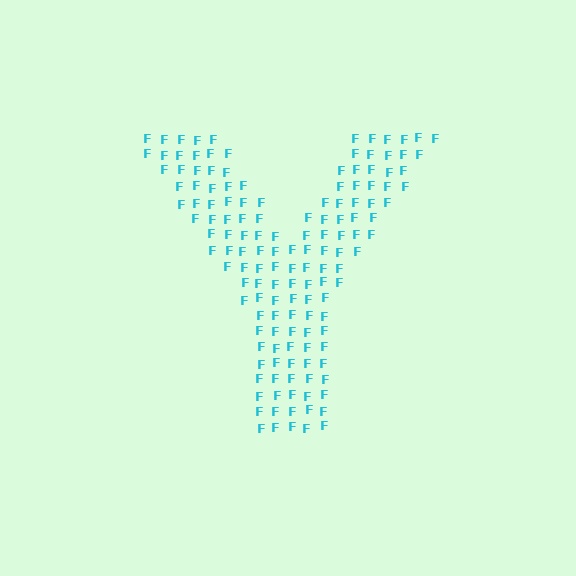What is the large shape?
The large shape is the letter Y.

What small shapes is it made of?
It is made of small letter F's.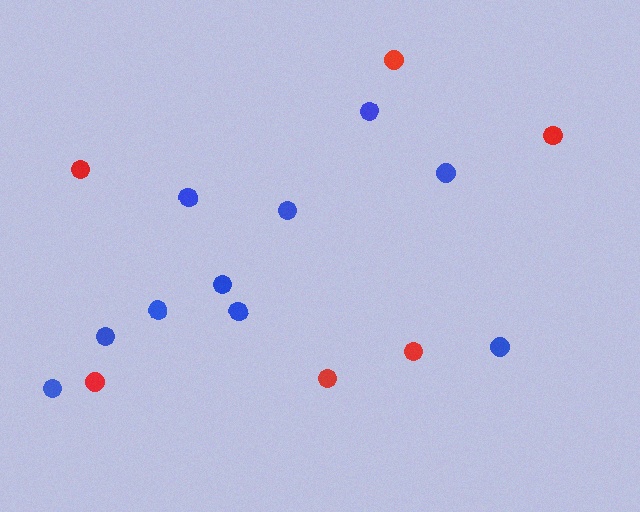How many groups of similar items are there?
There are 2 groups: one group of blue circles (10) and one group of red circles (6).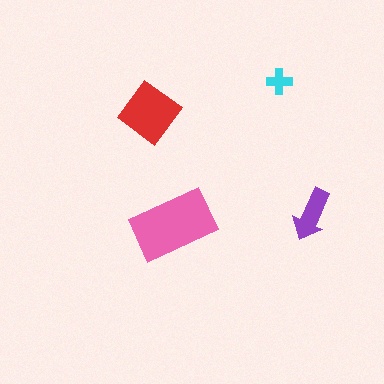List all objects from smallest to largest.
The cyan cross, the purple arrow, the red diamond, the pink rectangle.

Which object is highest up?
The cyan cross is topmost.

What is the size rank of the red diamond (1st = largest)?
2nd.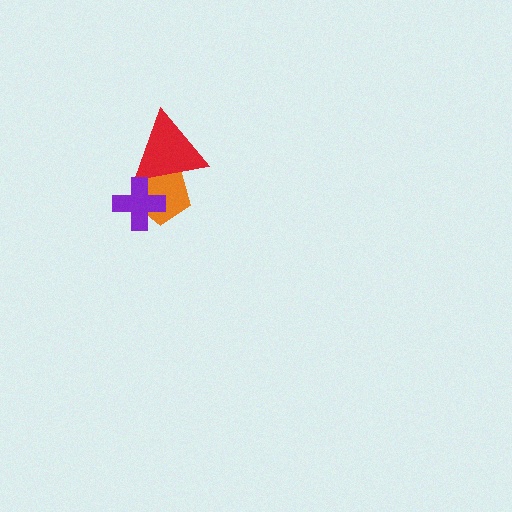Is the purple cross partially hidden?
No, no other shape covers it.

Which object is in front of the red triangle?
The purple cross is in front of the red triangle.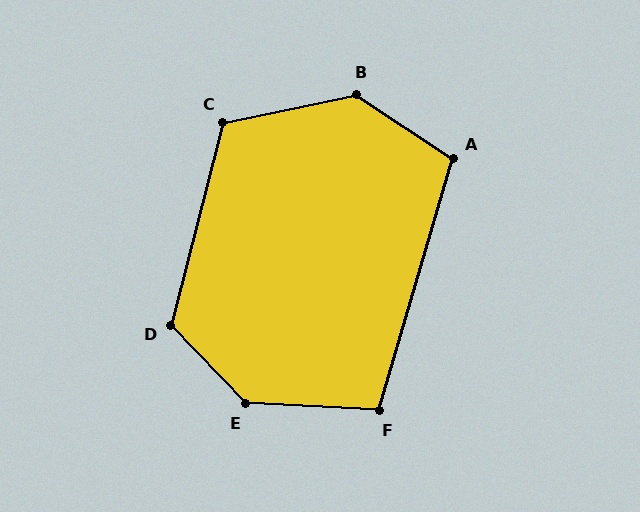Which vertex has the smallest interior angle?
F, at approximately 104 degrees.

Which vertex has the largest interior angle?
E, at approximately 137 degrees.